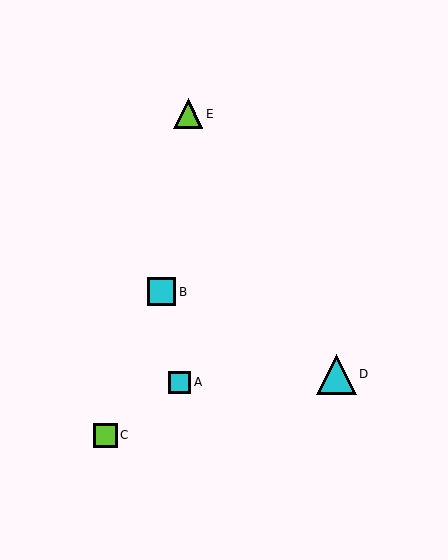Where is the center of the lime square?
The center of the lime square is at (105, 435).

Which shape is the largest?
The cyan triangle (labeled D) is the largest.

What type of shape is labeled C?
Shape C is a lime square.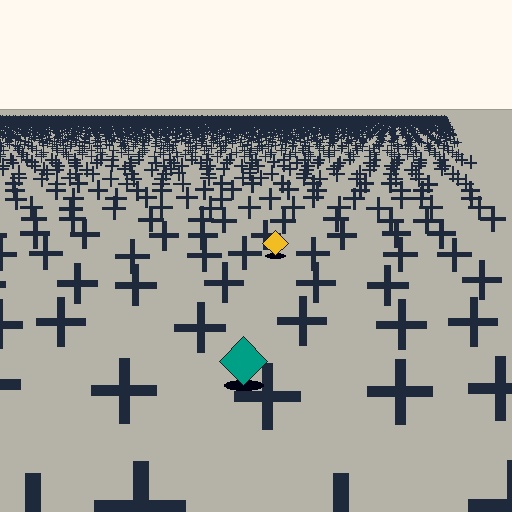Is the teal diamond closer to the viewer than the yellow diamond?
Yes. The teal diamond is closer — you can tell from the texture gradient: the ground texture is coarser near it.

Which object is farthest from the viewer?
The yellow diamond is farthest from the viewer. It appears smaller and the ground texture around it is denser.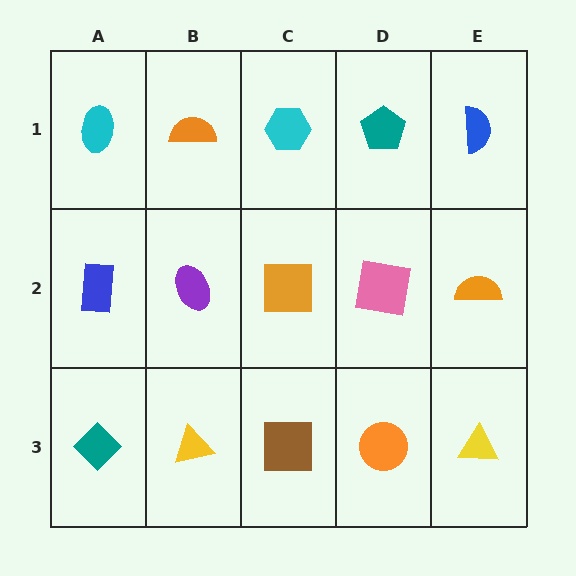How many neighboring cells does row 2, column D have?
4.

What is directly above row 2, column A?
A cyan ellipse.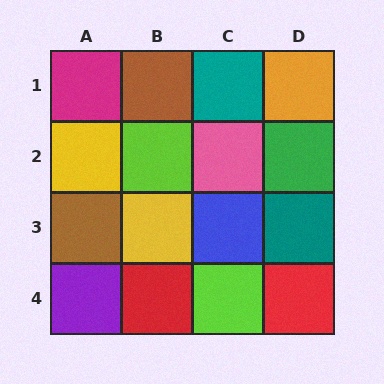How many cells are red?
2 cells are red.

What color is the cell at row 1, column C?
Teal.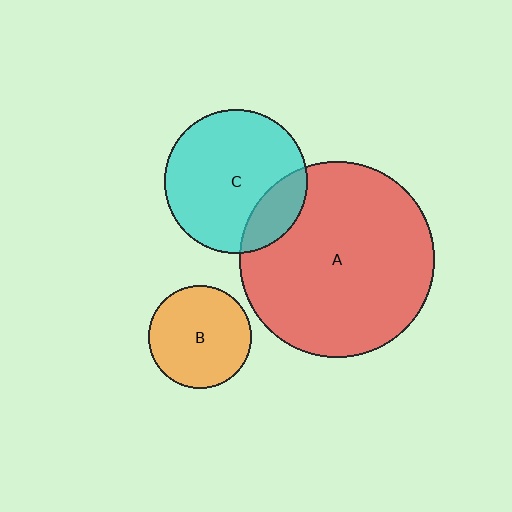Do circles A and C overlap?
Yes.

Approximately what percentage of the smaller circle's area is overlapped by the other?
Approximately 20%.